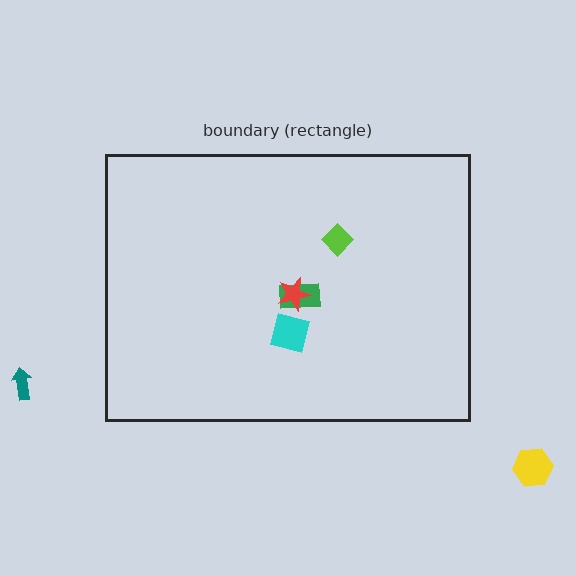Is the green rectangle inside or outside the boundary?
Inside.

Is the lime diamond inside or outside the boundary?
Inside.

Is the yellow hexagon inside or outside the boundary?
Outside.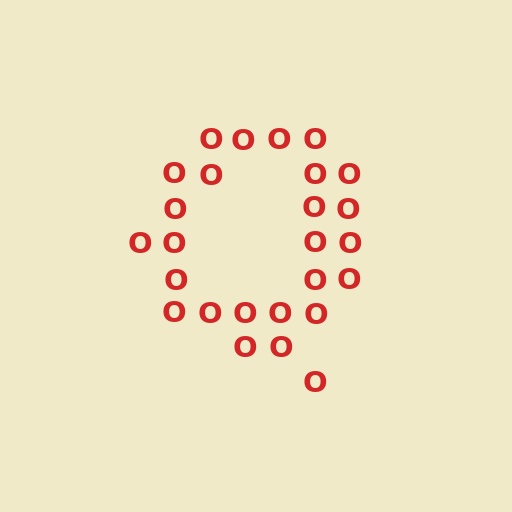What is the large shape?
The large shape is the letter Q.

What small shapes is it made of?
It is made of small letter O's.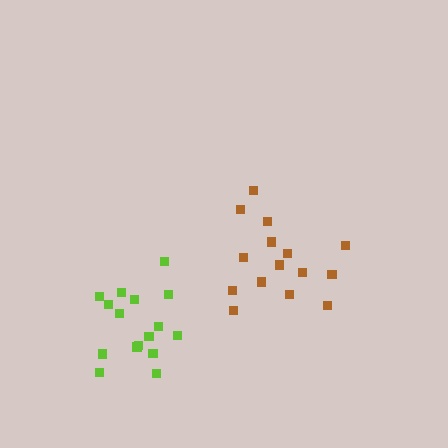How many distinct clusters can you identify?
There are 2 distinct clusters.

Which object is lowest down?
The lime cluster is bottommost.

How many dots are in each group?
Group 1: 15 dots, Group 2: 16 dots (31 total).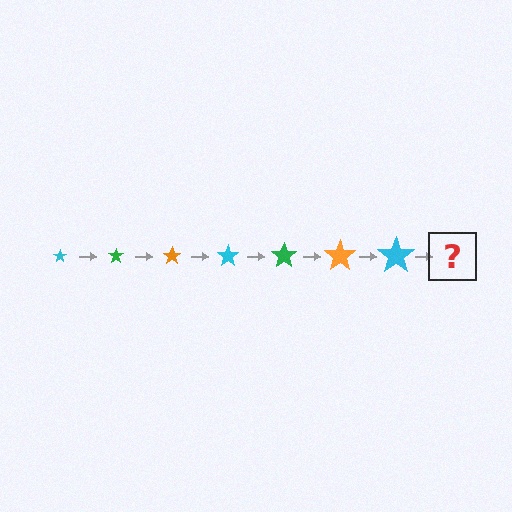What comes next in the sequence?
The next element should be a green star, larger than the previous one.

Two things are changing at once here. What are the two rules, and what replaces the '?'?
The two rules are that the star grows larger each step and the color cycles through cyan, green, and orange. The '?' should be a green star, larger than the previous one.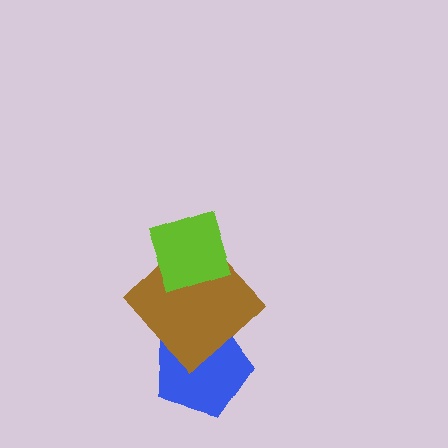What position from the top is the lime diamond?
The lime diamond is 1st from the top.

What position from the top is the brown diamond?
The brown diamond is 2nd from the top.